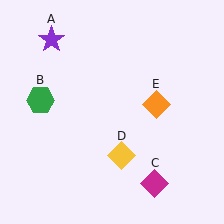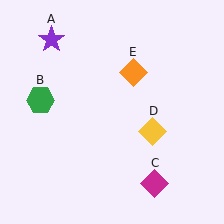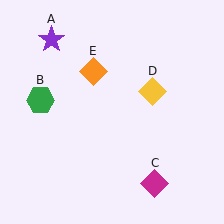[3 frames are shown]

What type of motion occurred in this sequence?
The yellow diamond (object D), orange diamond (object E) rotated counterclockwise around the center of the scene.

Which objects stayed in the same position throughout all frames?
Purple star (object A) and green hexagon (object B) and magenta diamond (object C) remained stationary.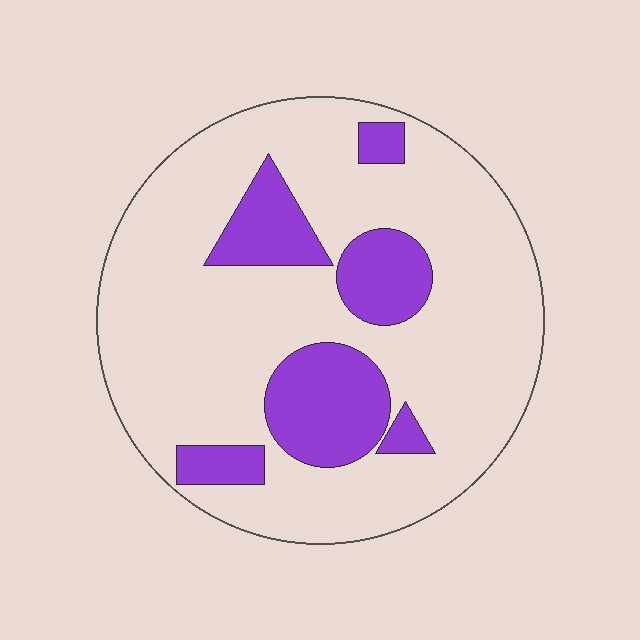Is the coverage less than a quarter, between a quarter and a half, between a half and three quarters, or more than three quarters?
Less than a quarter.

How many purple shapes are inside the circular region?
6.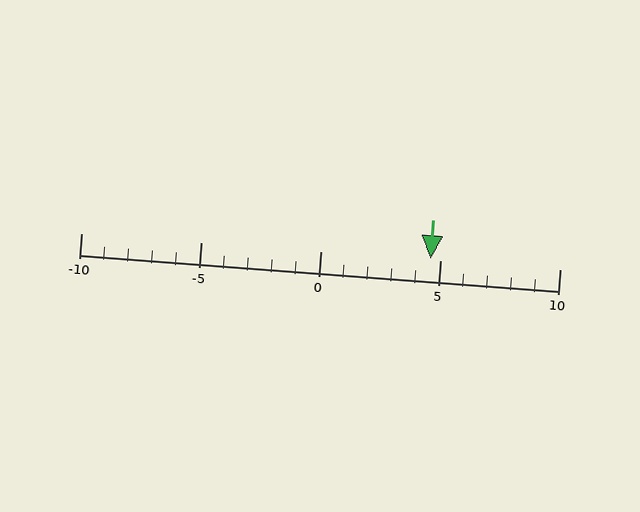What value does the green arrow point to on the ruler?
The green arrow points to approximately 5.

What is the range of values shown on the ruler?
The ruler shows values from -10 to 10.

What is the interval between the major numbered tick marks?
The major tick marks are spaced 5 units apart.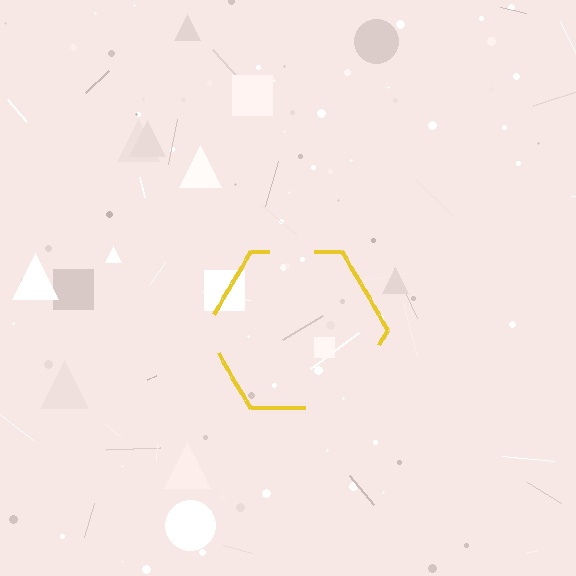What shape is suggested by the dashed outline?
The dashed outline suggests a hexagon.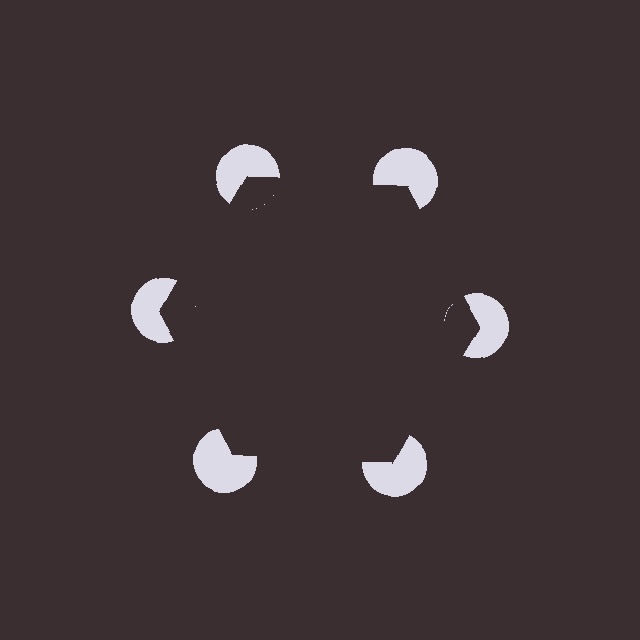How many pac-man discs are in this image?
There are 6 — one at each vertex of the illusory hexagon.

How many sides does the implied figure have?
6 sides.